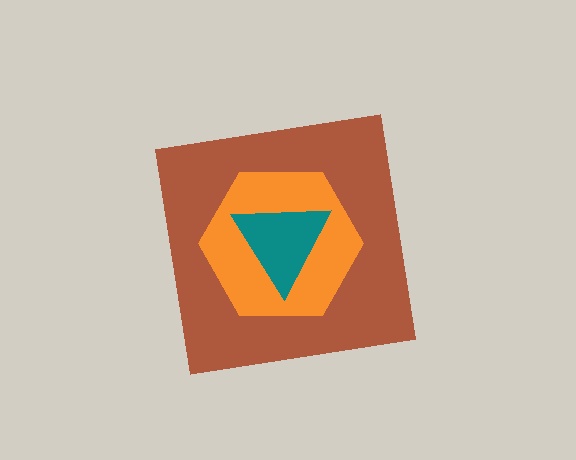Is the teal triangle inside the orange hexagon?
Yes.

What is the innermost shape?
The teal triangle.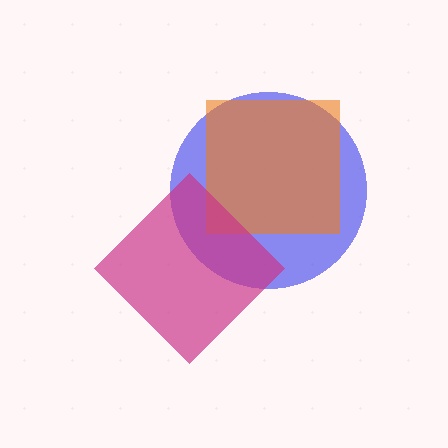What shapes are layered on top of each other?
The layered shapes are: a blue circle, an orange square, a magenta diamond.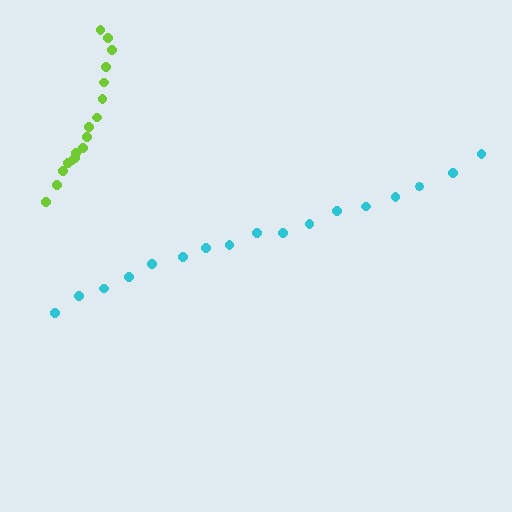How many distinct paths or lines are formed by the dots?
There are 2 distinct paths.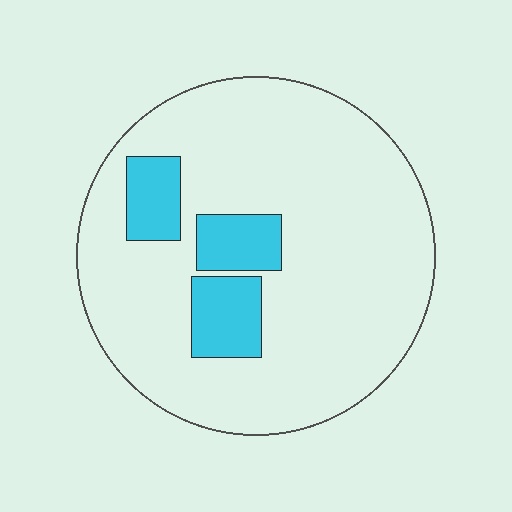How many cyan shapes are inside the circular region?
3.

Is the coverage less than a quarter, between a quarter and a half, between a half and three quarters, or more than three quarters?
Less than a quarter.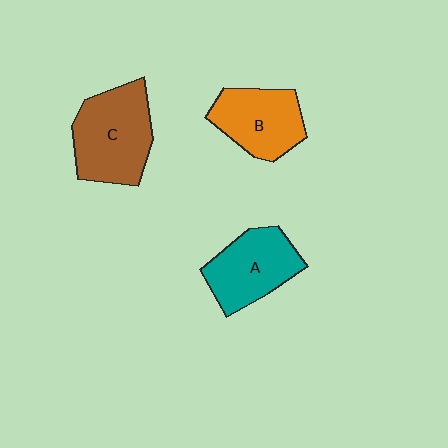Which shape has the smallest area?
Shape B (orange).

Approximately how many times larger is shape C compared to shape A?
Approximately 1.2 times.